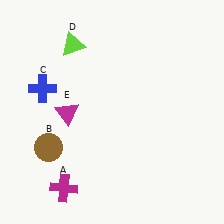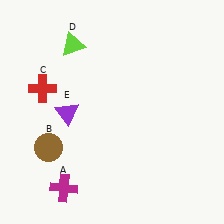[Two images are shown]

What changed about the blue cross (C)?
In Image 1, C is blue. In Image 2, it changed to red.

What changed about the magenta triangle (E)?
In Image 1, E is magenta. In Image 2, it changed to purple.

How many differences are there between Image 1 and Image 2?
There are 2 differences between the two images.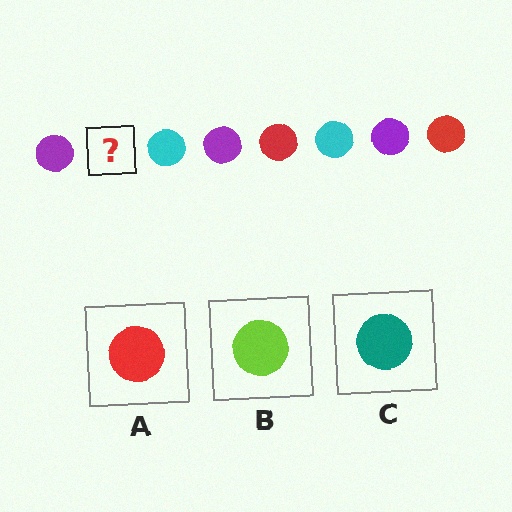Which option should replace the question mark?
Option A.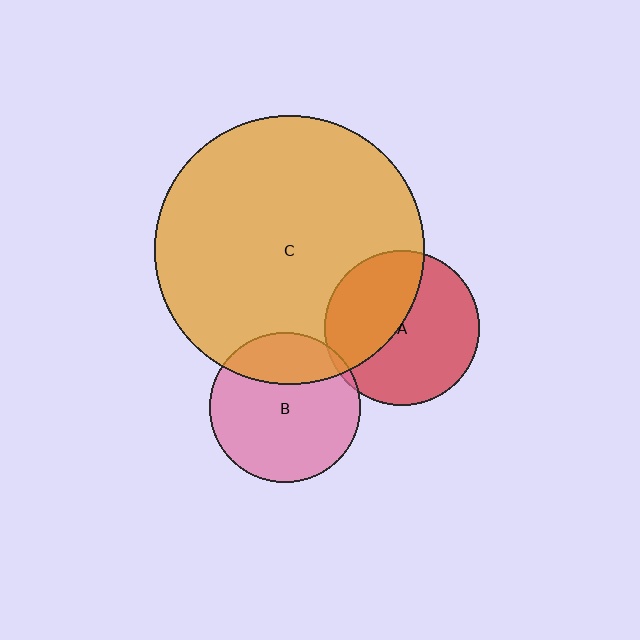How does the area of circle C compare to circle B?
Approximately 3.2 times.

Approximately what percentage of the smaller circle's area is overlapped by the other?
Approximately 5%.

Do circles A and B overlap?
Yes.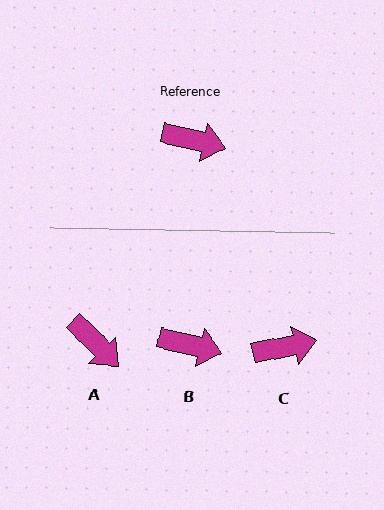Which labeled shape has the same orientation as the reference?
B.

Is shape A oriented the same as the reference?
No, it is off by about 32 degrees.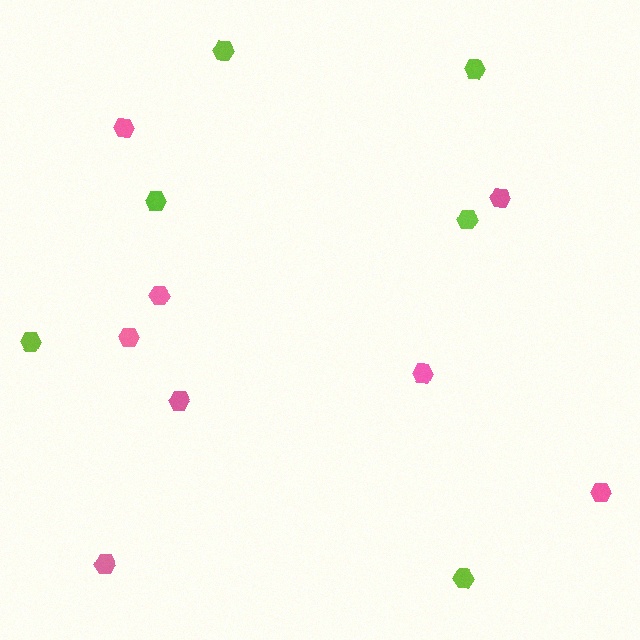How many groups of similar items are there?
There are 2 groups: one group of lime hexagons (6) and one group of pink hexagons (8).